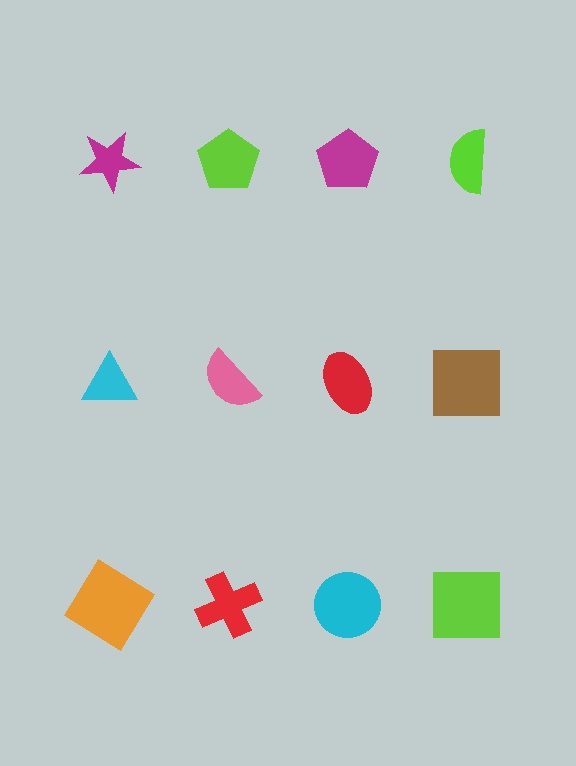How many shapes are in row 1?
4 shapes.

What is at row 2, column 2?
A pink semicircle.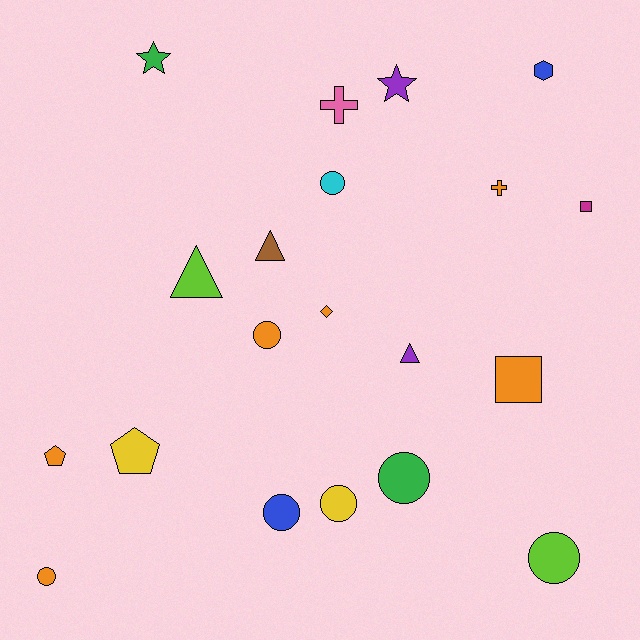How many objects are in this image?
There are 20 objects.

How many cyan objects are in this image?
There is 1 cyan object.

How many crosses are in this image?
There are 2 crosses.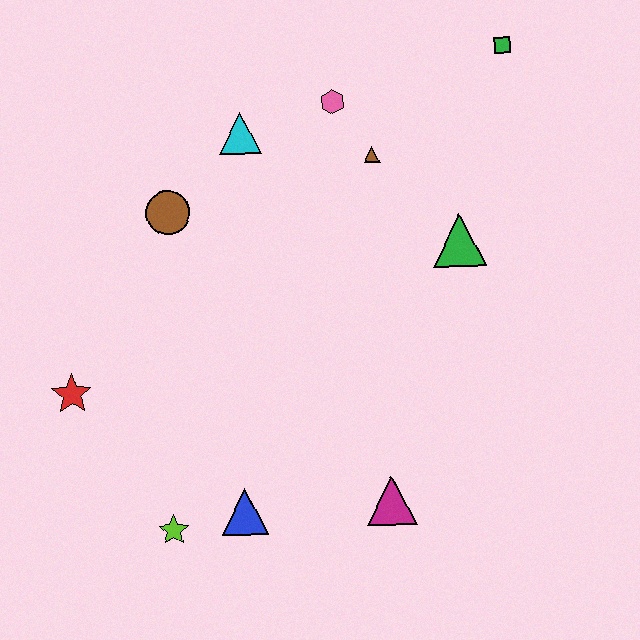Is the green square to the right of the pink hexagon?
Yes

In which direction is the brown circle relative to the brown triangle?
The brown circle is to the left of the brown triangle.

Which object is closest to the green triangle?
The brown triangle is closest to the green triangle.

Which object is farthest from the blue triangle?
The green square is farthest from the blue triangle.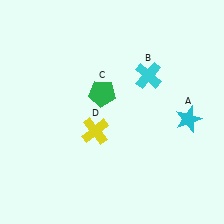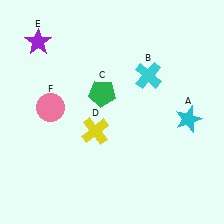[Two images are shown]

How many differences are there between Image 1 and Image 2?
There are 2 differences between the two images.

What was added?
A purple star (E), a pink circle (F) were added in Image 2.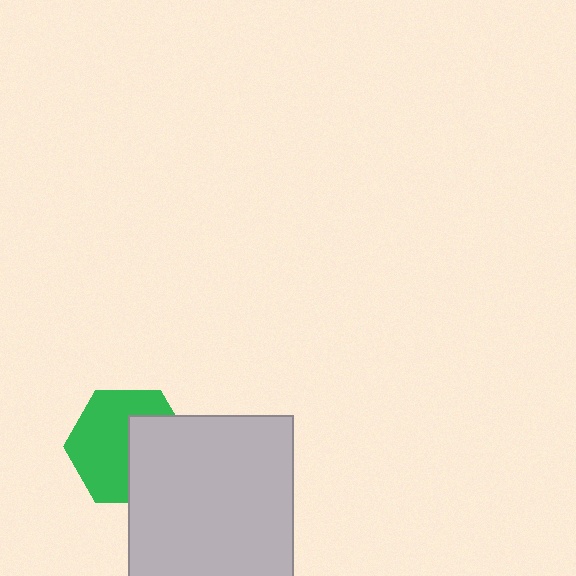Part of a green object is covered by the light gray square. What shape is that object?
It is a hexagon.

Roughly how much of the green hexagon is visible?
About half of it is visible (roughly 59%).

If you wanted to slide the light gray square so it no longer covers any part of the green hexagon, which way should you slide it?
Slide it right — that is the most direct way to separate the two shapes.